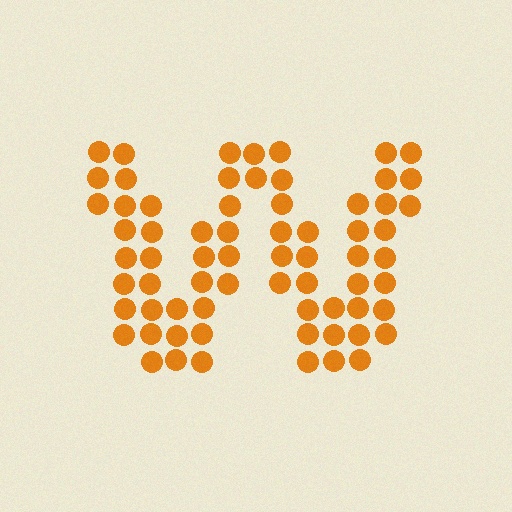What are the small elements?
The small elements are circles.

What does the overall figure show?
The overall figure shows the letter W.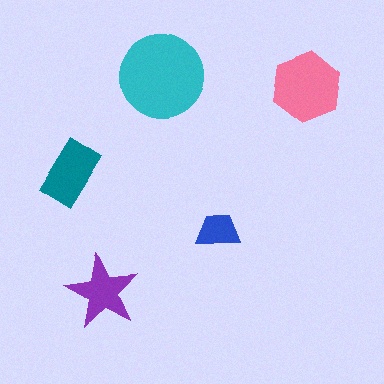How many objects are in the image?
There are 5 objects in the image.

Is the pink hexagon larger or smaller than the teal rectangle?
Larger.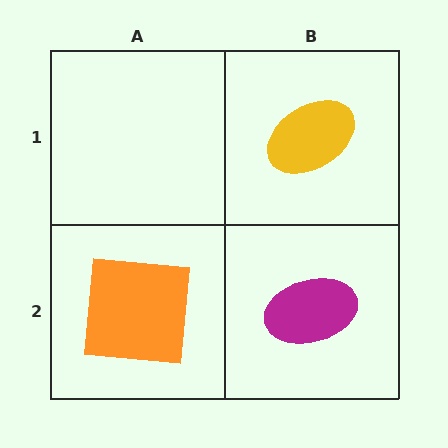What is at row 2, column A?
An orange square.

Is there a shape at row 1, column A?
No, that cell is empty.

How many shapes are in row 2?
2 shapes.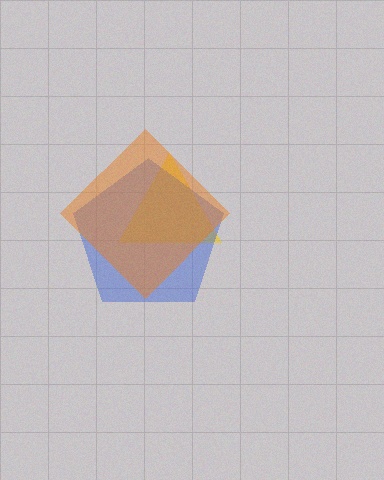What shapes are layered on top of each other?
The layered shapes are: a yellow triangle, a blue pentagon, an orange diamond.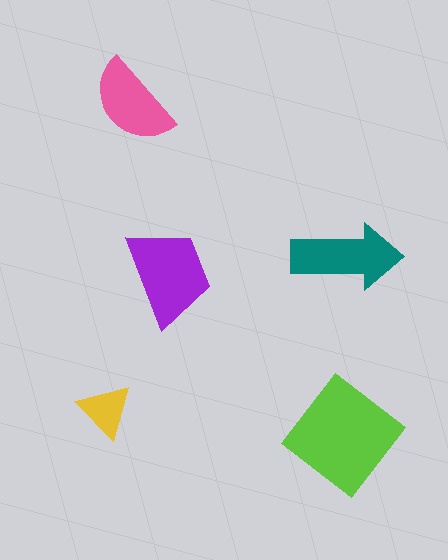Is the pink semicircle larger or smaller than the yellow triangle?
Larger.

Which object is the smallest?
The yellow triangle.